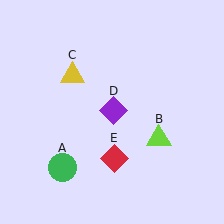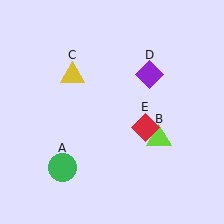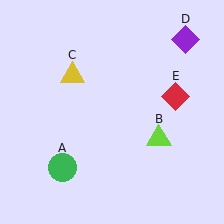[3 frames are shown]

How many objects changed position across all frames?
2 objects changed position: purple diamond (object D), red diamond (object E).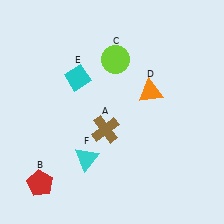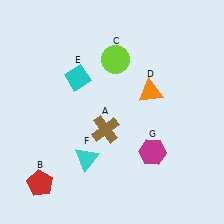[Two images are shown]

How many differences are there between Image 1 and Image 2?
There is 1 difference between the two images.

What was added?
A magenta hexagon (G) was added in Image 2.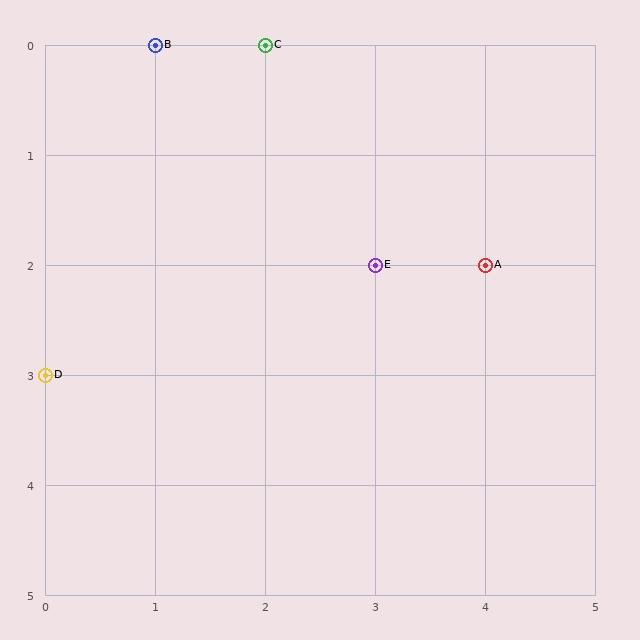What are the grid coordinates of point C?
Point C is at grid coordinates (2, 0).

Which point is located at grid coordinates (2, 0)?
Point C is at (2, 0).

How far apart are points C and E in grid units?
Points C and E are 1 column and 2 rows apart (about 2.2 grid units diagonally).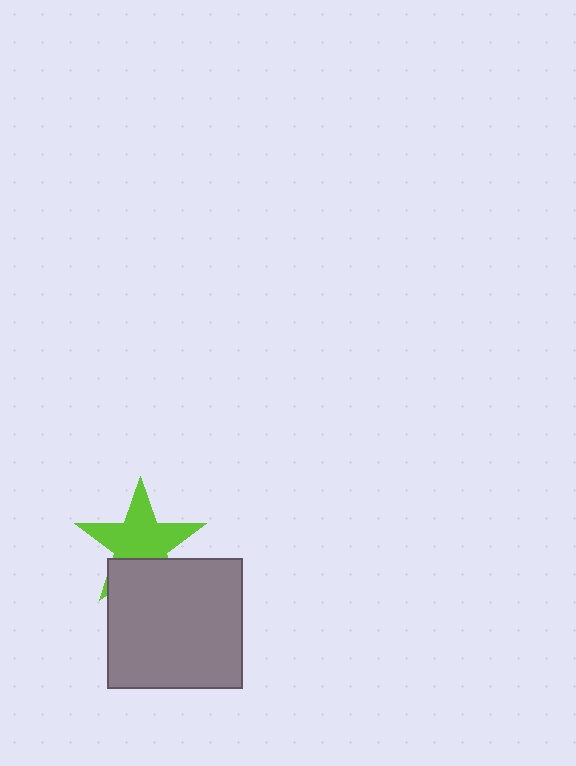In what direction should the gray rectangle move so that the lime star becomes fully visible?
The gray rectangle should move down. That is the shortest direction to clear the overlap and leave the lime star fully visible.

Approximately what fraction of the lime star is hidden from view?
Roughly 31% of the lime star is hidden behind the gray rectangle.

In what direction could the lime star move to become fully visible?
The lime star could move up. That would shift it out from behind the gray rectangle entirely.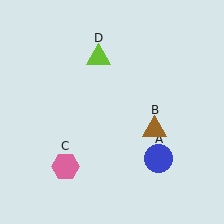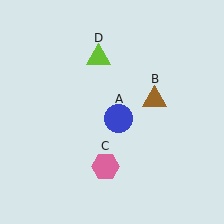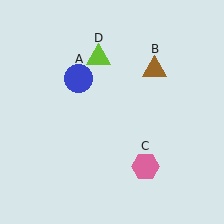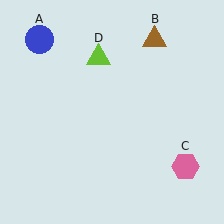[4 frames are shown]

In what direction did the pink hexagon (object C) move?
The pink hexagon (object C) moved right.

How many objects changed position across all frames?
3 objects changed position: blue circle (object A), brown triangle (object B), pink hexagon (object C).